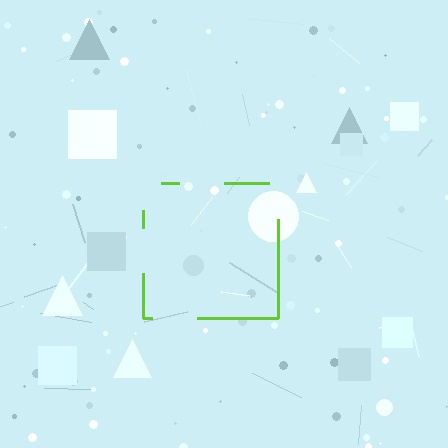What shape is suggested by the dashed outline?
The dashed outline suggests a square.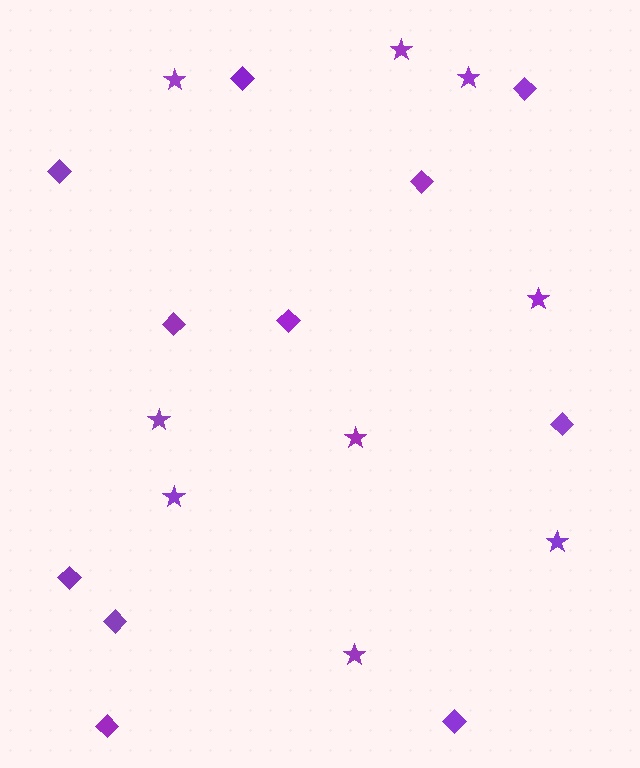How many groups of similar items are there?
There are 2 groups: one group of diamonds (11) and one group of stars (9).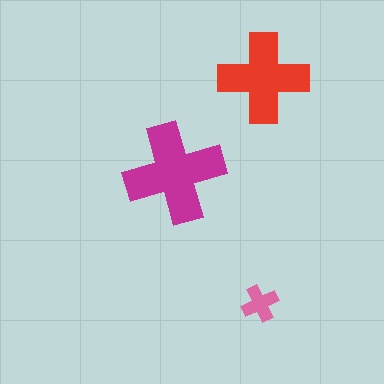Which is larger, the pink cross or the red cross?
The red one.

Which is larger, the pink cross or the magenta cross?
The magenta one.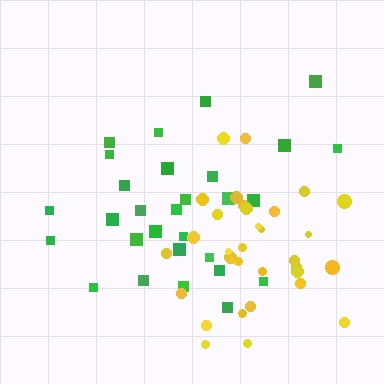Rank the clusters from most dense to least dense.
yellow, green.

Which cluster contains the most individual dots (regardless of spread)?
Yellow (33).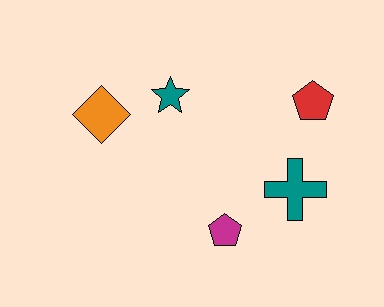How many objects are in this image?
There are 5 objects.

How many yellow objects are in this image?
There are no yellow objects.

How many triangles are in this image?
There are no triangles.